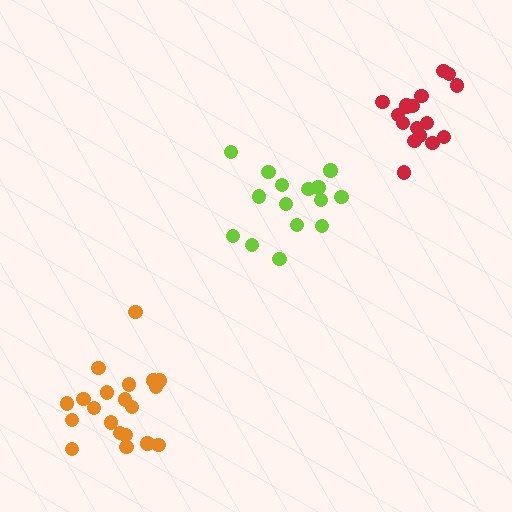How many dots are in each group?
Group 1: 17 dots, Group 2: 20 dots, Group 3: 15 dots (52 total).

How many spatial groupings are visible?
There are 3 spatial groupings.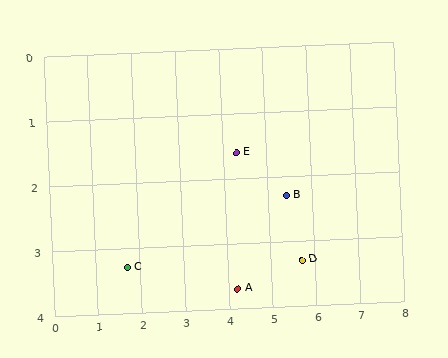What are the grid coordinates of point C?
Point C is at approximately (1.7, 3.3).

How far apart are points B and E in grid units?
Points B and E are about 1.3 grid units apart.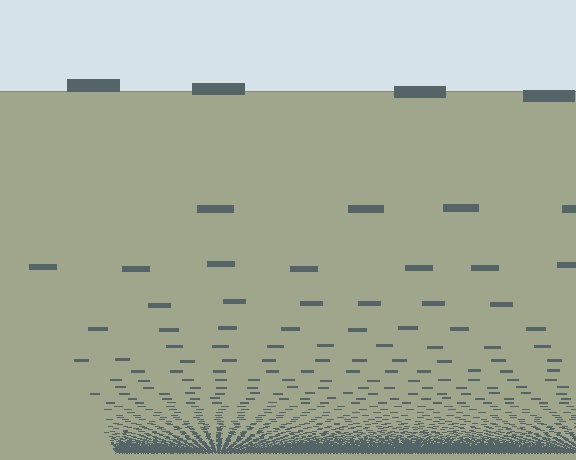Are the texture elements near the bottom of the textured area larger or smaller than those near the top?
Smaller. The gradient is inverted — elements near the bottom are smaller and denser.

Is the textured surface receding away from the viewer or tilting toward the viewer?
The surface appears to tilt toward the viewer. Texture elements get larger and sparser toward the top.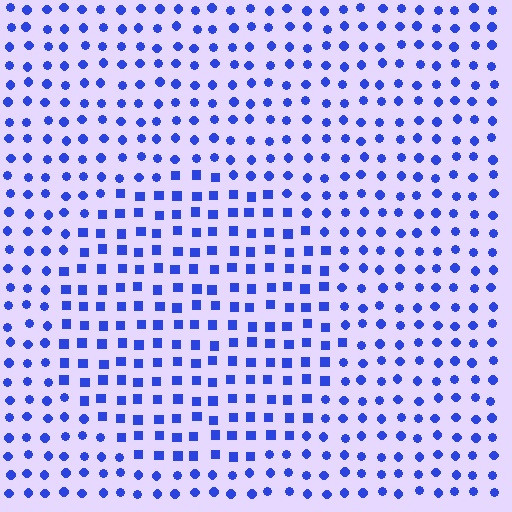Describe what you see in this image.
The image is filled with small blue elements arranged in a uniform grid. A circle-shaped region contains squares, while the surrounding area contains circles. The boundary is defined purely by the change in element shape.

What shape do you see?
I see a circle.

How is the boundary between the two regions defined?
The boundary is defined by a change in element shape: squares inside vs. circles outside. All elements share the same color and spacing.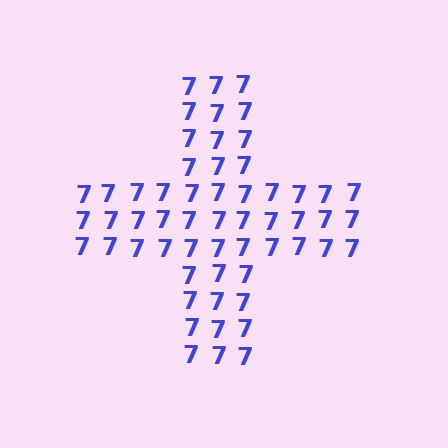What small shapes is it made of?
It is made of small digit 7's.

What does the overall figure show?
The overall figure shows a cross.